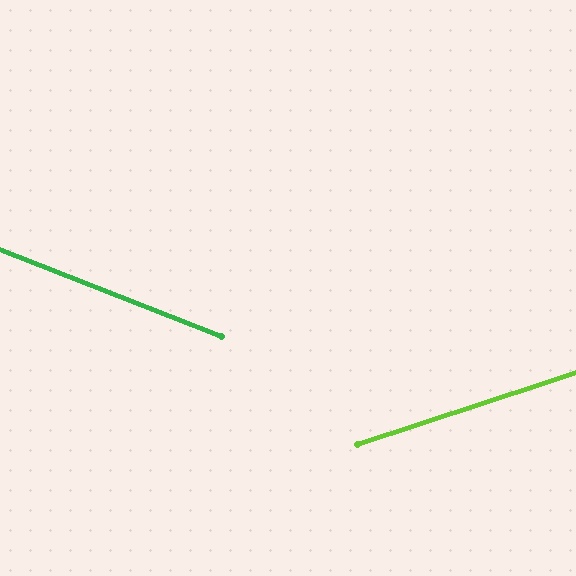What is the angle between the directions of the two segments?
Approximately 40 degrees.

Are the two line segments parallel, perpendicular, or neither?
Neither parallel nor perpendicular — they differ by about 40°.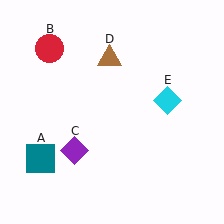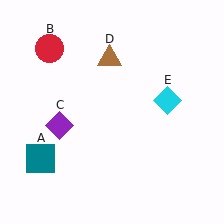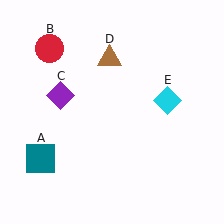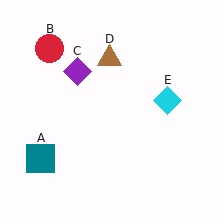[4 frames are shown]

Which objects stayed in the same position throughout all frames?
Teal square (object A) and red circle (object B) and brown triangle (object D) and cyan diamond (object E) remained stationary.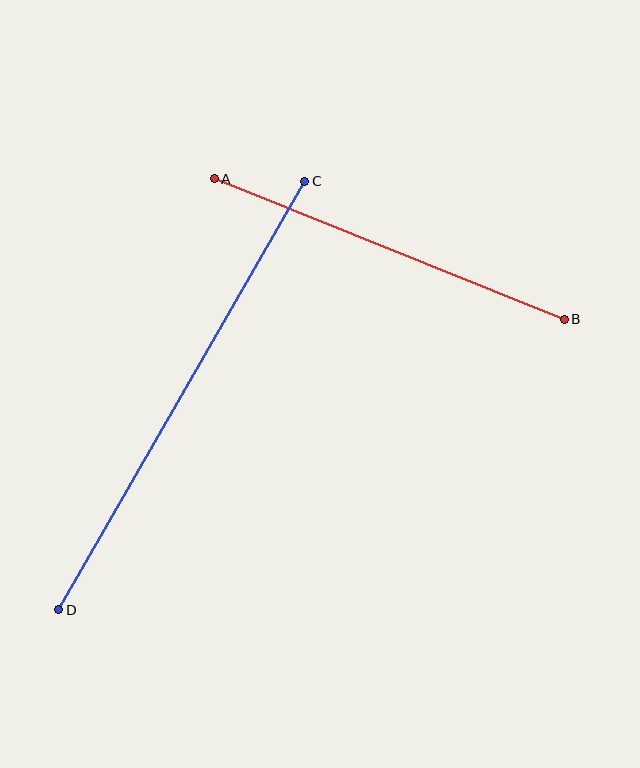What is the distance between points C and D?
The distance is approximately 494 pixels.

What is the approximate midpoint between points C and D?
The midpoint is at approximately (182, 395) pixels.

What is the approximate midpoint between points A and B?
The midpoint is at approximately (389, 249) pixels.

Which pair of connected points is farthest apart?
Points C and D are farthest apart.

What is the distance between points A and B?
The distance is approximately 377 pixels.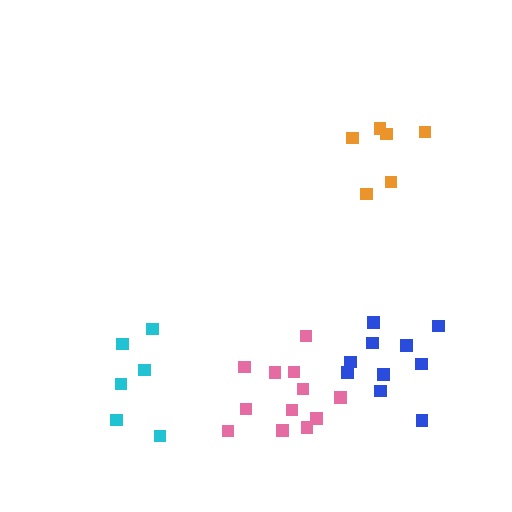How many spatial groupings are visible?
There are 4 spatial groupings.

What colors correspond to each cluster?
The clusters are colored: blue, cyan, orange, pink.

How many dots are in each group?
Group 1: 10 dots, Group 2: 6 dots, Group 3: 6 dots, Group 4: 12 dots (34 total).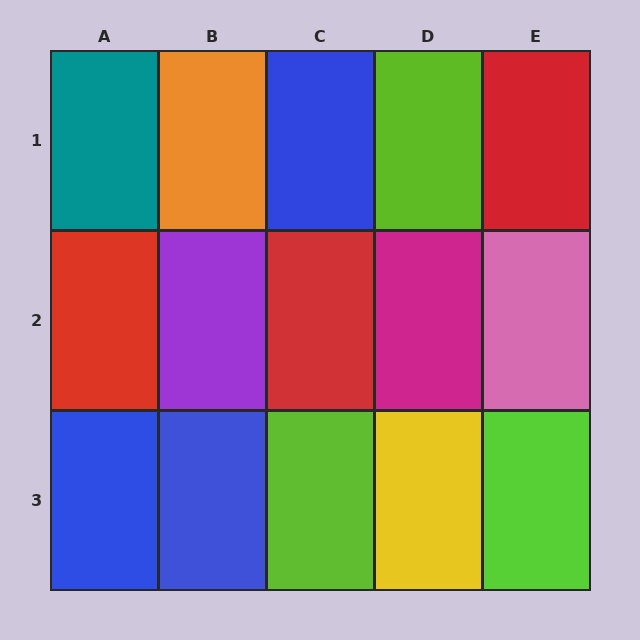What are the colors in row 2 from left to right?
Red, purple, red, magenta, pink.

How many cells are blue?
3 cells are blue.